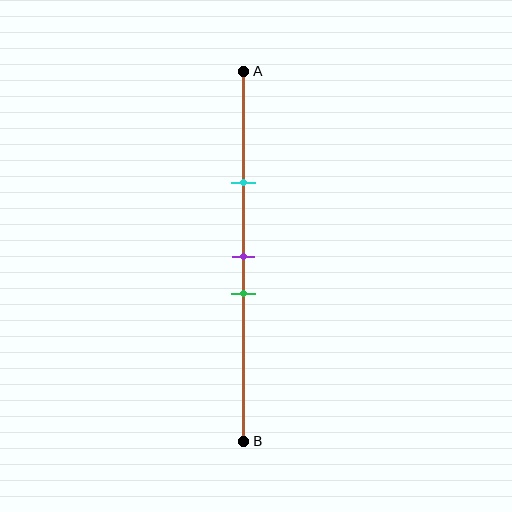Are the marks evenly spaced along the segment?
No, the marks are not evenly spaced.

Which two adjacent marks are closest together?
The purple and green marks are the closest adjacent pair.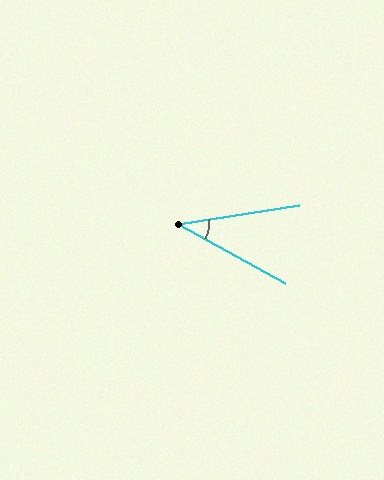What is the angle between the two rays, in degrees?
Approximately 38 degrees.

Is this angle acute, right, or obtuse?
It is acute.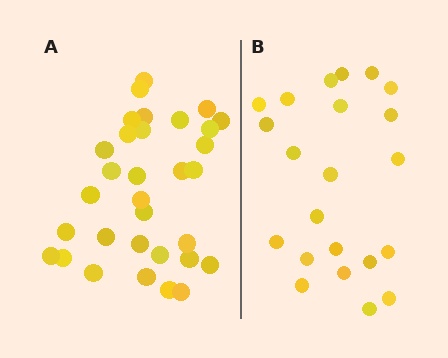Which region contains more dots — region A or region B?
Region A (the left region) has more dots.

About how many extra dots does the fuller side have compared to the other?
Region A has roughly 10 or so more dots than region B.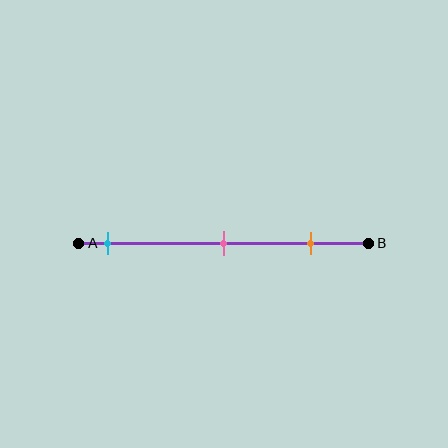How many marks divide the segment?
There are 3 marks dividing the segment.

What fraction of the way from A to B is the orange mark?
The orange mark is approximately 80% (0.8) of the way from A to B.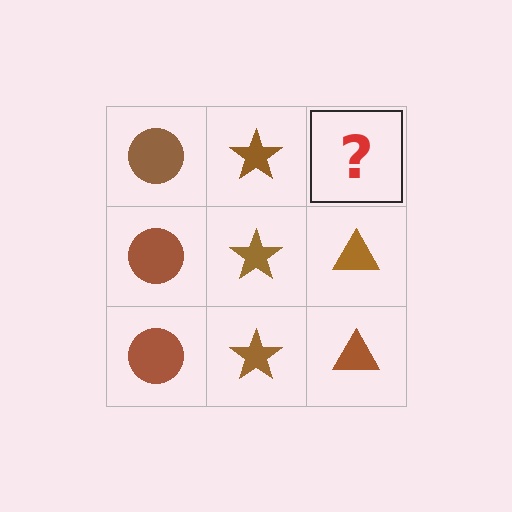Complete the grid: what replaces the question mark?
The question mark should be replaced with a brown triangle.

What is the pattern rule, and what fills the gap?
The rule is that each column has a consistent shape. The gap should be filled with a brown triangle.